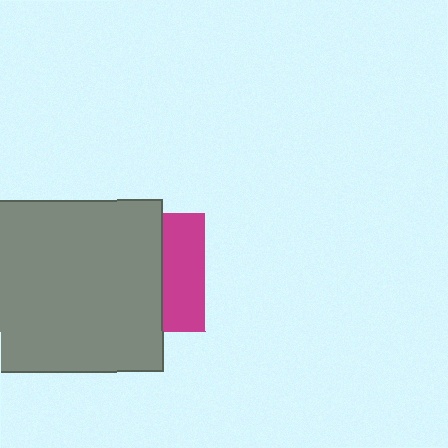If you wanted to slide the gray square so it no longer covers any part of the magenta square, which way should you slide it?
Slide it left — that is the most direct way to separate the two shapes.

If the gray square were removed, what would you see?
You would see the complete magenta square.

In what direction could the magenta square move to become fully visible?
The magenta square could move right. That would shift it out from behind the gray square entirely.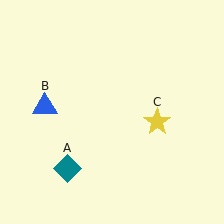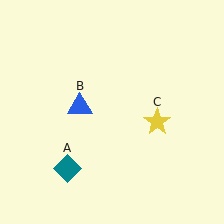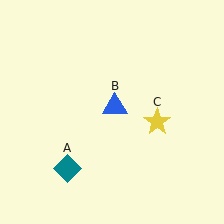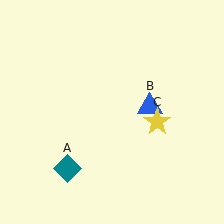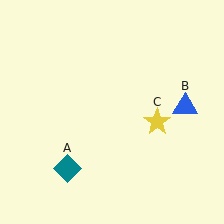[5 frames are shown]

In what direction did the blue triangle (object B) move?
The blue triangle (object B) moved right.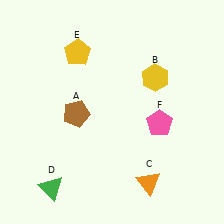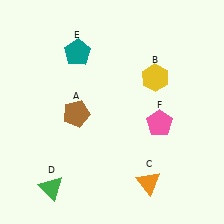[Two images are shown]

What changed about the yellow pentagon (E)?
In Image 1, E is yellow. In Image 2, it changed to teal.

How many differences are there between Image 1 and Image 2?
There is 1 difference between the two images.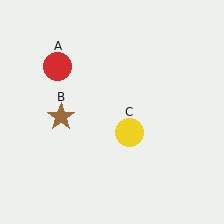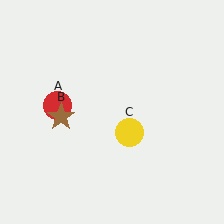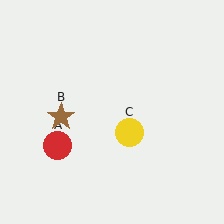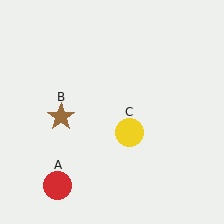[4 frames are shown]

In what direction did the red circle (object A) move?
The red circle (object A) moved down.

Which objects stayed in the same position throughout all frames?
Brown star (object B) and yellow circle (object C) remained stationary.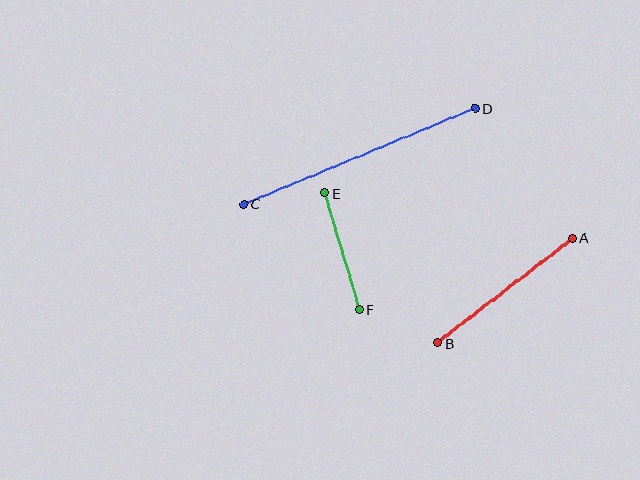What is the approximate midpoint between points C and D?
The midpoint is at approximately (359, 156) pixels.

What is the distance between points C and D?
The distance is approximately 251 pixels.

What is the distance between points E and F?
The distance is approximately 122 pixels.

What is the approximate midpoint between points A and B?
The midpoint is at approximately (505, 291) pixels.